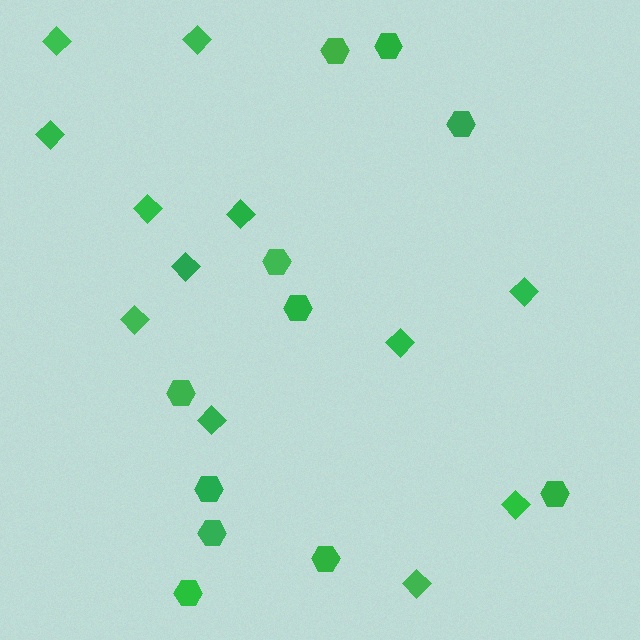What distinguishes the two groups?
There are 2 groups: one group of diamonds (12) and one group of hexagons (11).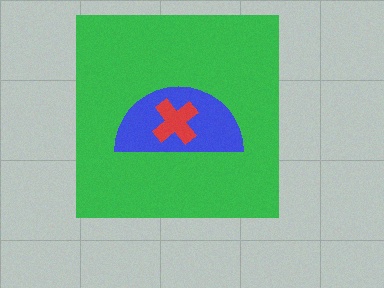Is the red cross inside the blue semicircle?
Yes.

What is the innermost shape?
The red cross.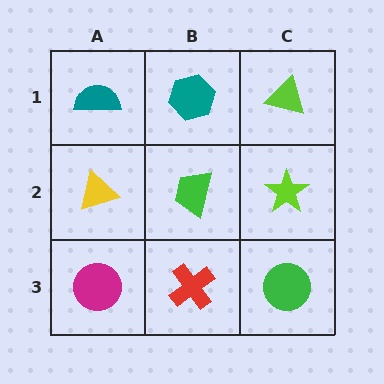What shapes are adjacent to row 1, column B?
A green trapezoid (row 2, column B), a teal semicircle (row 1, column A), a lime triangle (row 1, column C).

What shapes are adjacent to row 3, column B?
A green trapezoid (row 2, column B), a magenta circle (row 3, column A), a green circle (row 3, column C).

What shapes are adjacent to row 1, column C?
A lime star (row 2, column C), a teal hexagon (row 1, column B).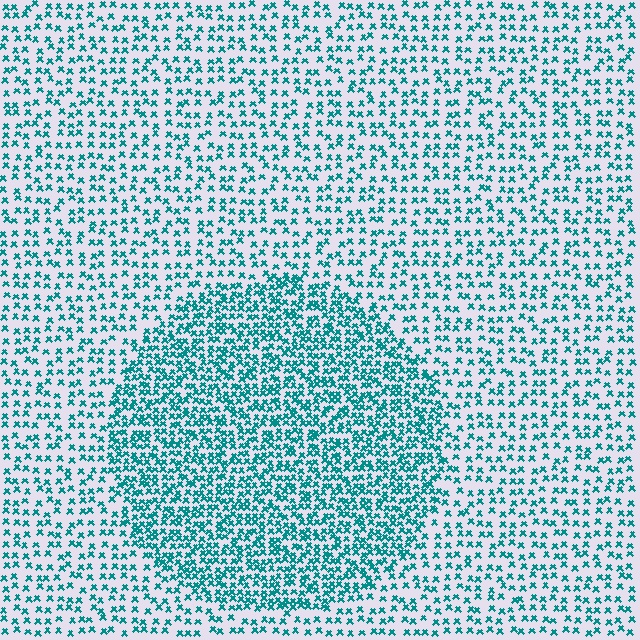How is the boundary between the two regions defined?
The boundary is defined by a change in element density (approximately 2.0x ratio). All elements are the same color, size, and shape.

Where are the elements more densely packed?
The elements are more densely packed inside the circle boundary.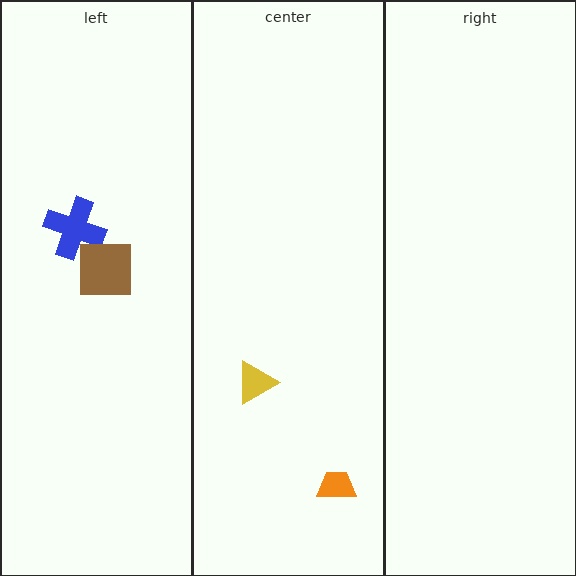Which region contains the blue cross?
The left region.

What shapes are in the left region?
The blue cross, the brown square.